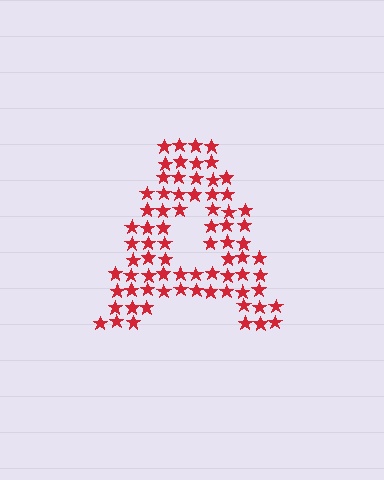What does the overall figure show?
The overall figure shows the letter A.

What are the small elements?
The small elements are stars.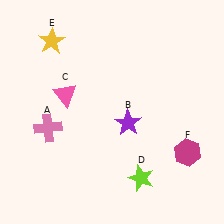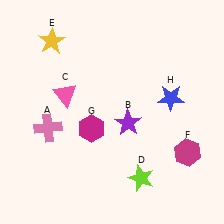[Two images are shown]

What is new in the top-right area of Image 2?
A blue star (H) was added in the top-right area of Image 2.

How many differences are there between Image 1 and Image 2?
There are 2 differences between the two images.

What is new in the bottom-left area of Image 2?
A magenta hexagon (G) was added in the bottom-left area of Image 2.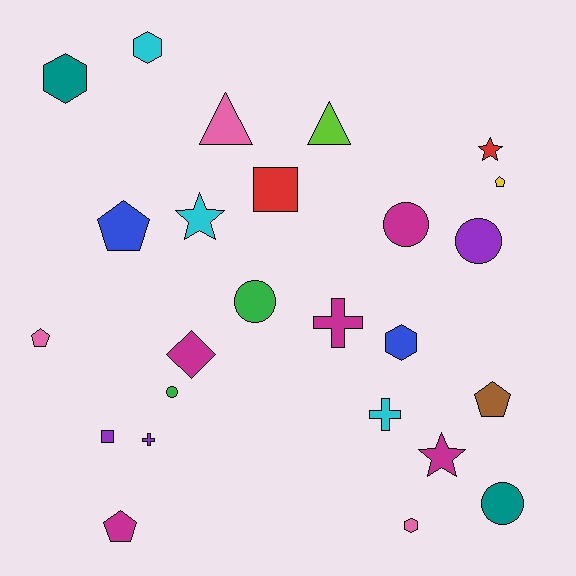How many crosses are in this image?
There are 3 crosses.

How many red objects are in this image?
There are 2 red objects.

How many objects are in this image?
There are 25 objects.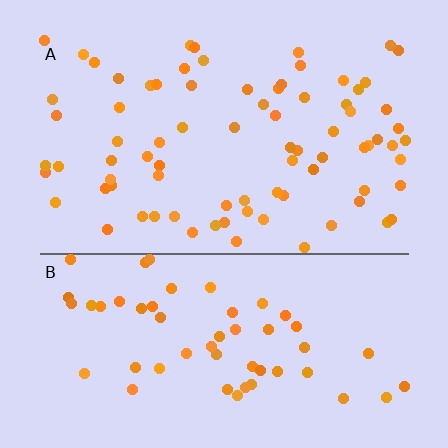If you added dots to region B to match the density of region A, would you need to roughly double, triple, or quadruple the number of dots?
Approximately double.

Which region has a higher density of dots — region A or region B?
A (the top).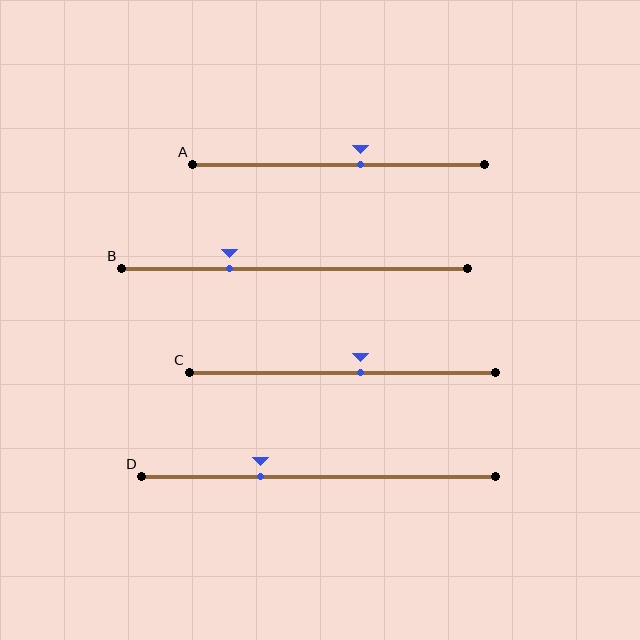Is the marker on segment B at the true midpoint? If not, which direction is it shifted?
No, the marker on segment B is shifted to the left by about 19% of the segment length.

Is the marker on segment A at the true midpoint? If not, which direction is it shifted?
No, the marker on segment A is shifted to the right by about 7% of the segment length.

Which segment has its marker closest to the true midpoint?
Segment C has its marker closest to the true midpoint.